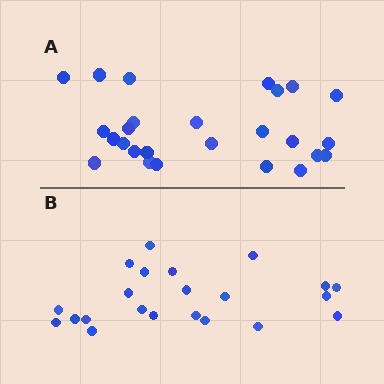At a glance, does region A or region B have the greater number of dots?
Region A (the top region) has more dots.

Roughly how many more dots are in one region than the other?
Region A has about 4 more dots than region B.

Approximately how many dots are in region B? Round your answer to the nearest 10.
About 20 dots. (The exact count is 22, which rounds to 20.)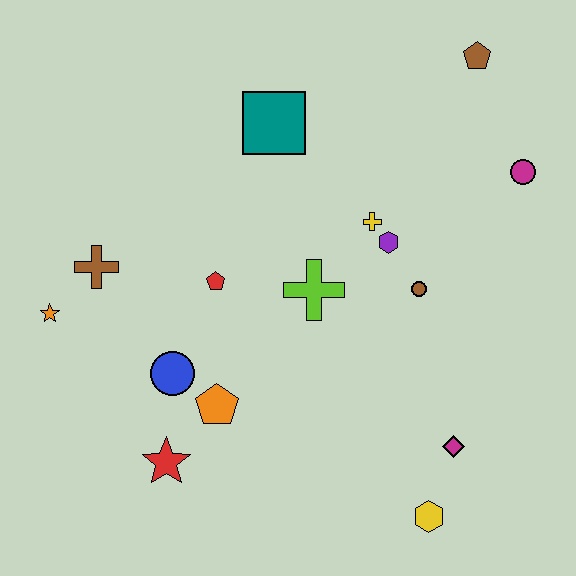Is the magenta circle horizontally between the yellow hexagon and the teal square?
No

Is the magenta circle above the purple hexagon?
Yes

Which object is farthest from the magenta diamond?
The orange star is farthest from the magenta diamond.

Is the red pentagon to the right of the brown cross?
Yes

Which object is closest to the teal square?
The yellow cross is closest to the teal square.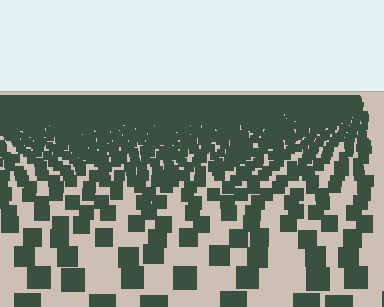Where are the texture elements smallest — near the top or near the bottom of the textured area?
Near the top.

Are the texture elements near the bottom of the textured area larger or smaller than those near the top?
Larger. Near the bottom, elements are closer to the viewer and appear at a bigger on-screen size.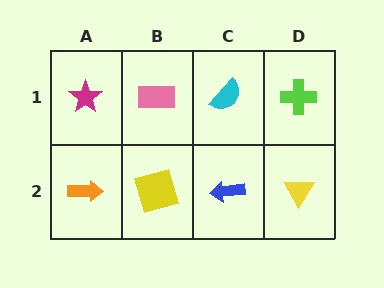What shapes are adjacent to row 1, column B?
A yellow square (row 2, column B), a magenta star (row 1, column A), a cyan semicircle (row 1, column C).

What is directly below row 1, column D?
A yellow triangle.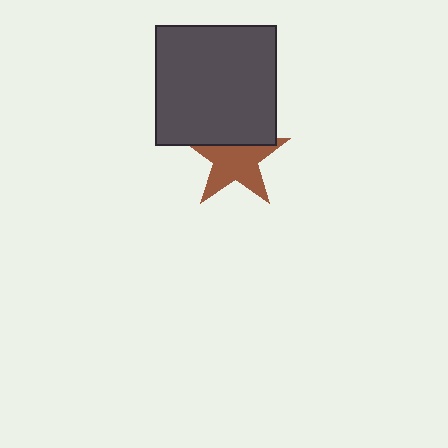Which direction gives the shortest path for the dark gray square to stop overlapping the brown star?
Moving up gives the shortest separation.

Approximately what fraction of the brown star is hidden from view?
Roughly 33% of the brown star is hidden behind the dark gray square.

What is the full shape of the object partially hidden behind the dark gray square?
The partially hidden object is a brown star.